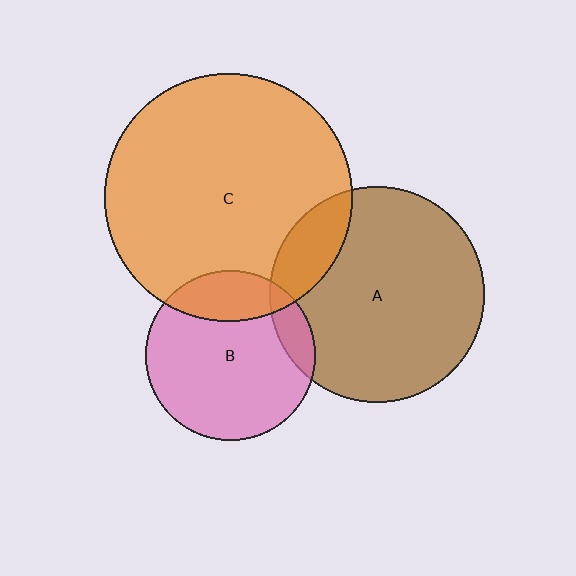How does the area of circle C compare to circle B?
Approximately 2.1 times.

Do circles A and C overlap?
Yes.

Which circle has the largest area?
Circle C (orange).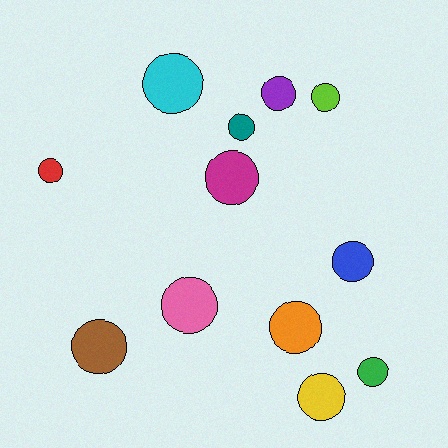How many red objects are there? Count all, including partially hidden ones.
There is 1 red object.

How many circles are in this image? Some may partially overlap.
There are 12 circles.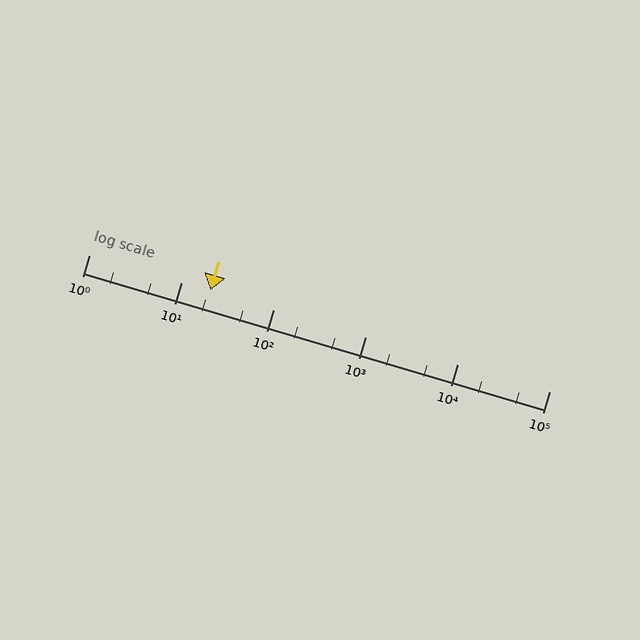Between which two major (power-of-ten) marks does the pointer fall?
The pointer is between 10 and 100.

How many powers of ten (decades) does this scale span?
The scale spans 5 decades, from 1 to 100000.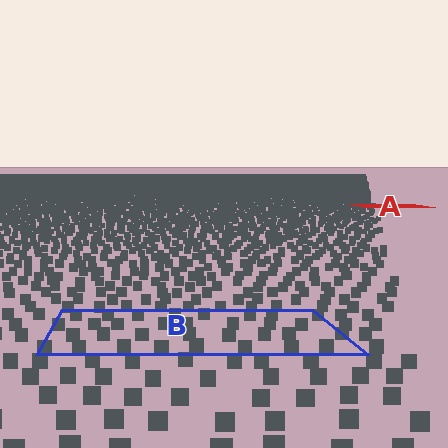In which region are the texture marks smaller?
The texture marks are smaller in region A, because it is farther away.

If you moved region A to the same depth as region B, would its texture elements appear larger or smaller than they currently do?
They would appear larger. At a closer depth, the same texture elements are projected at a bigger on-screen size.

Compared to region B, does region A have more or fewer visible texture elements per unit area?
Region A has more texture elements per unit area — they are packed more densely because it is farther away.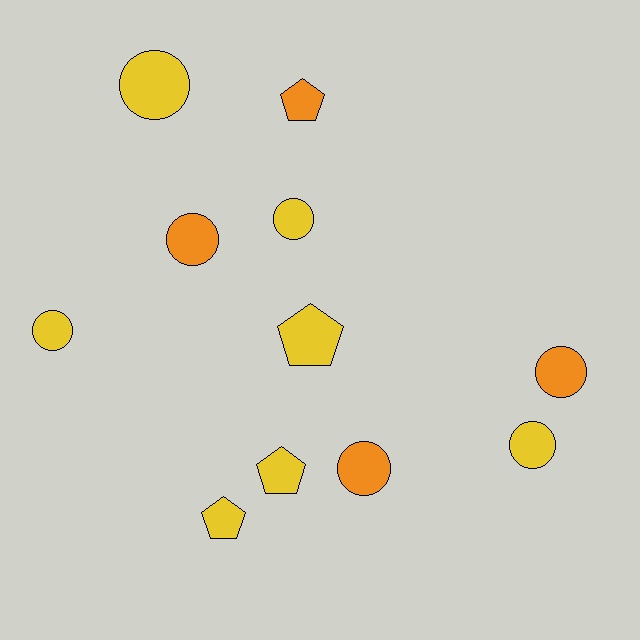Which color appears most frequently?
Yellow, with 7 objects.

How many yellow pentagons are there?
There are 3 yellow pentagons.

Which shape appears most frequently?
Circle, with 7 objects.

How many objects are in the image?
There are 11 objects.